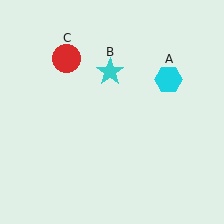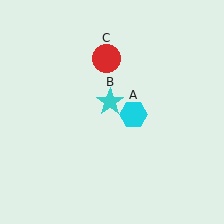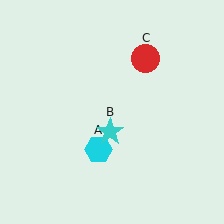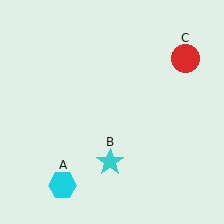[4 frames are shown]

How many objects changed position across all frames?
3 objects changed position: cyan hexagon (object A), cyan star (object B), red circle (object C).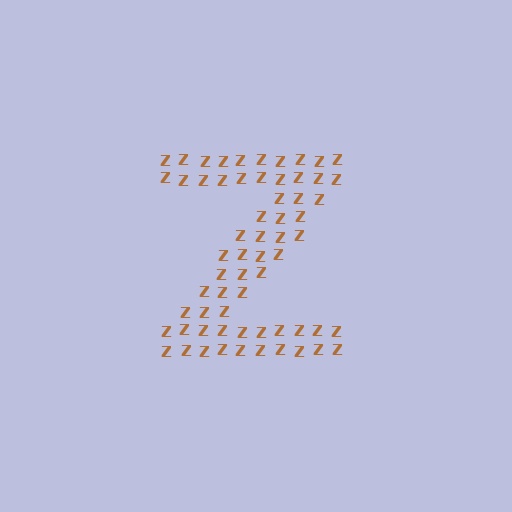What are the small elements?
The small elements are letter Z's.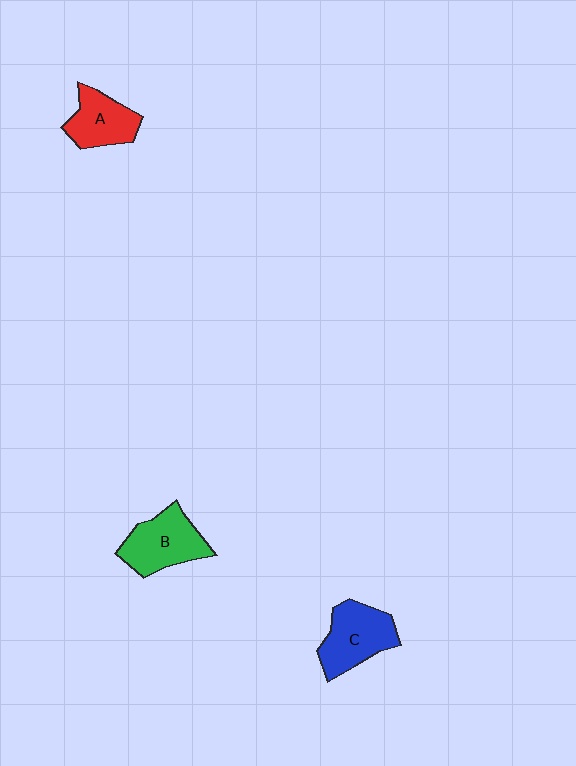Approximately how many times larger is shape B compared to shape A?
Approximately 1.3 times.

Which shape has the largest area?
Shape B (green).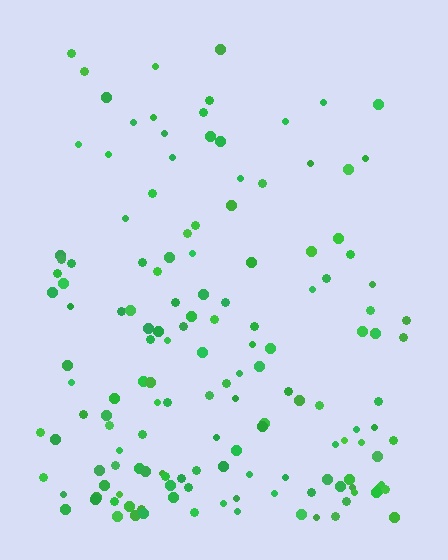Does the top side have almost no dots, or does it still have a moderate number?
Still a moderate number, just noticeably fewer than the bottom.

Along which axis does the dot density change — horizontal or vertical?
Vertical.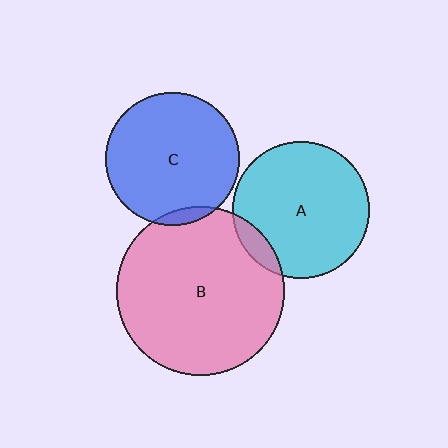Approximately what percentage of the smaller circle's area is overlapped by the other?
Approximately 5%.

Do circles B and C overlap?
Yes.